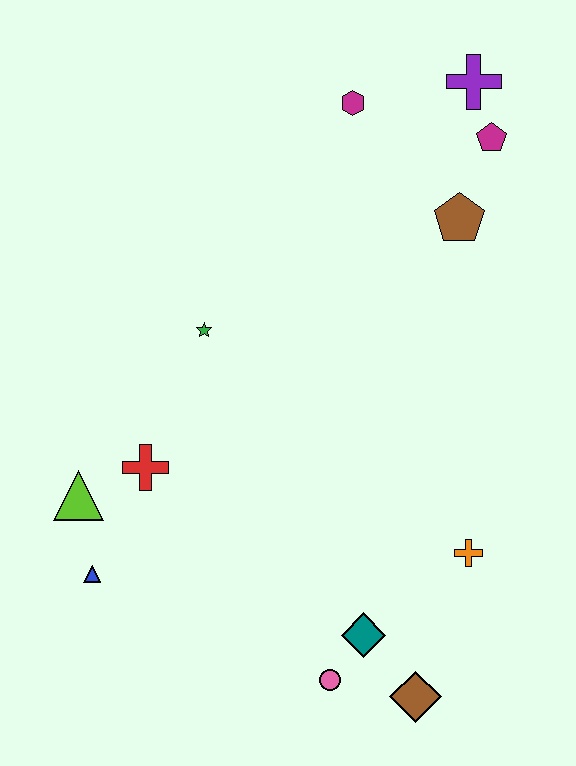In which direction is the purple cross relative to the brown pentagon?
The purple cross is above the brown pentagon.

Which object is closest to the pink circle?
The teal diamond is closest to the pink circle.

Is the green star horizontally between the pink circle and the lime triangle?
Yes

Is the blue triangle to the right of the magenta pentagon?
No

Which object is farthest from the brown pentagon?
The blue triangle is farthest from the brown pentagon.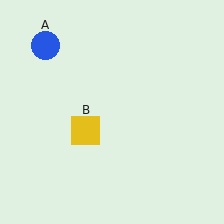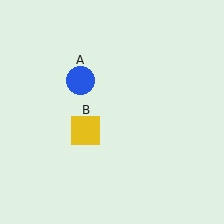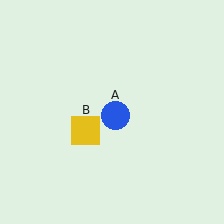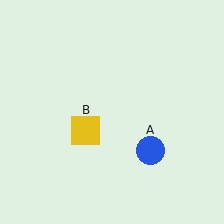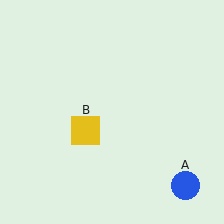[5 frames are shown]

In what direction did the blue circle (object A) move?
The blue circle (object A) moved down and to the right.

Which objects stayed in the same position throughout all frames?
Yellow square (object B) remained stationary.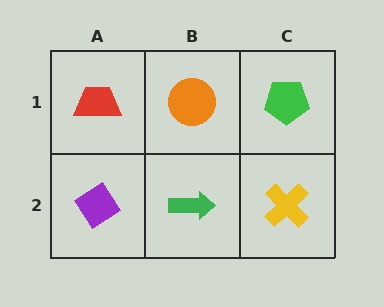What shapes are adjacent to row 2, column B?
An orange circle (row 1, column B), a purple diamond (row 2, column A), a yellow cross (row 2, column C).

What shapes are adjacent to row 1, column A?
A purple diamond (row 2, column A), an orange circle (row 1, column B).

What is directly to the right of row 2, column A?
A green arrow.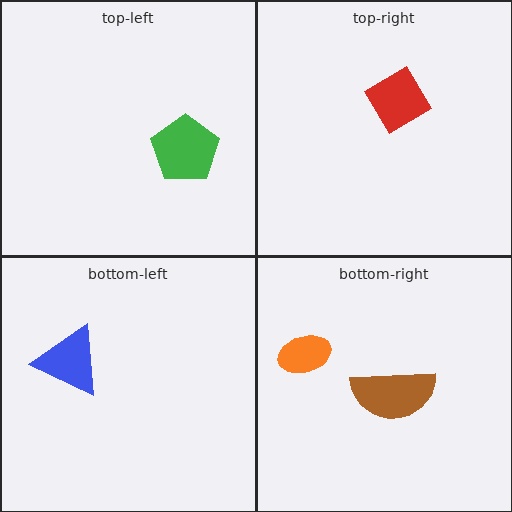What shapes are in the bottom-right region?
The brown semicircle, the orange ellipse.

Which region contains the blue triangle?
The bottom-left region.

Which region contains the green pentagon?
The top-left region.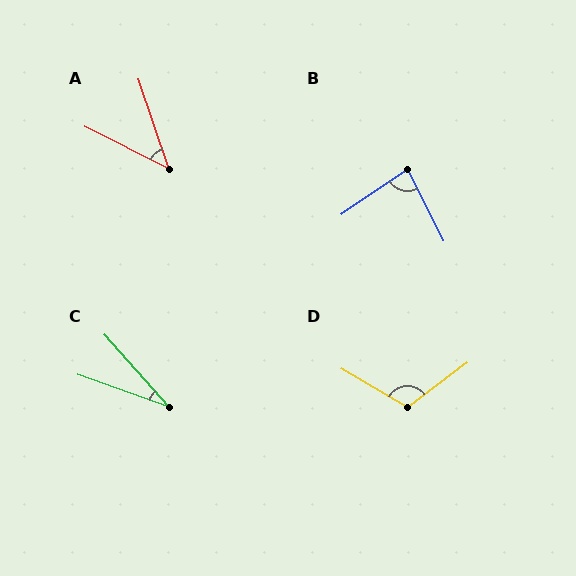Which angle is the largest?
D, at approximately 113 degrees.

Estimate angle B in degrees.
Approximately 82 degrees.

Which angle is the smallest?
C, at approximately 29 degrees.